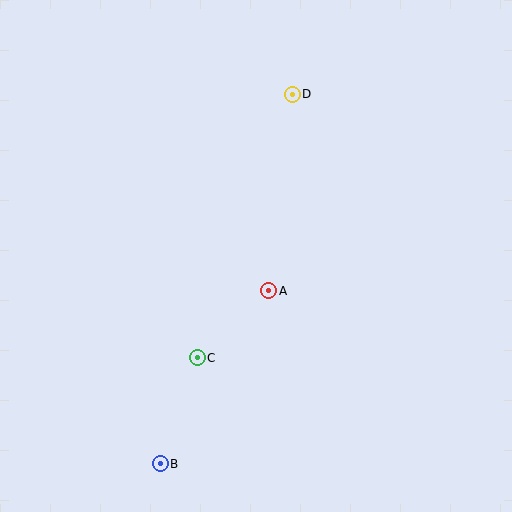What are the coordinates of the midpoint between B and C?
The midpoint between B and C is at (179, 411).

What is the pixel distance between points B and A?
The distance between B and A is 204 pixels.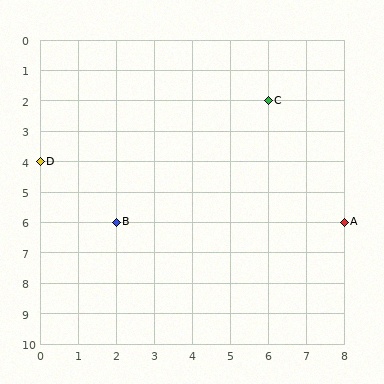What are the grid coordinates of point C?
Point C is at grid coordinates (6, 2).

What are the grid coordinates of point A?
Point A is at grid coordinates (8, 6).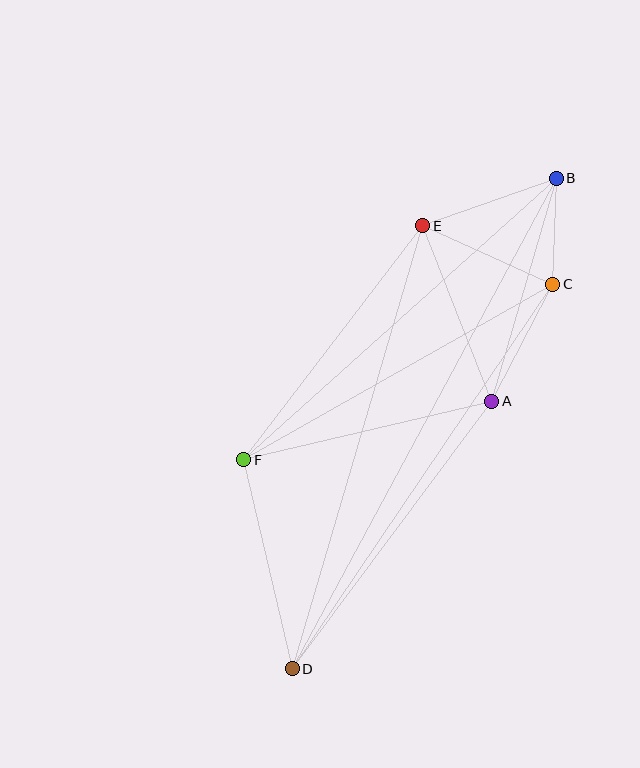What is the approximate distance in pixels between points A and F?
The distance between A and F is approximately 254 pixels.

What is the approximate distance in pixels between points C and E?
The distance between C and E is approximately 143 pixels.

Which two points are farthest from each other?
Points B and D are farthest from each other.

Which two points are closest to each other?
Points B and C are closest to each other.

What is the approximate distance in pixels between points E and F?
The distance between E and F is approximately 294 pixels.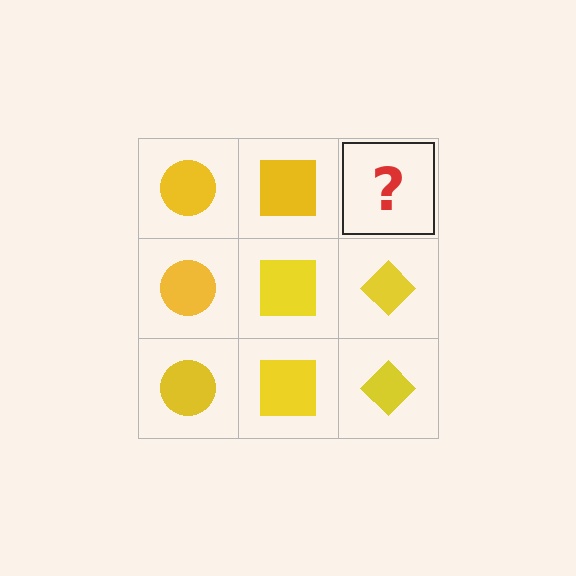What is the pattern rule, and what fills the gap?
The rule is that each column has a consistent shape. The gap should be filled with a yellow diamond.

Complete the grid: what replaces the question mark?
The question mark should be replaced with a yellow diamond.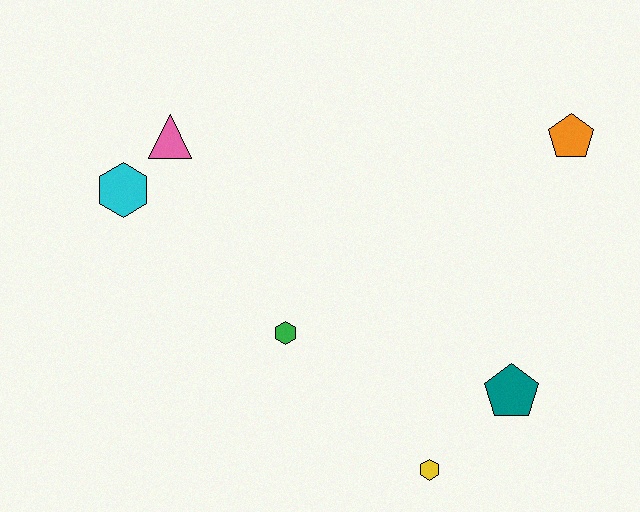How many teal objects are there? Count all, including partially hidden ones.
There is 1 teal object.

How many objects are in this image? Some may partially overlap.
There are 6 objects.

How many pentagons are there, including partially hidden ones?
There are 2 pentagons.